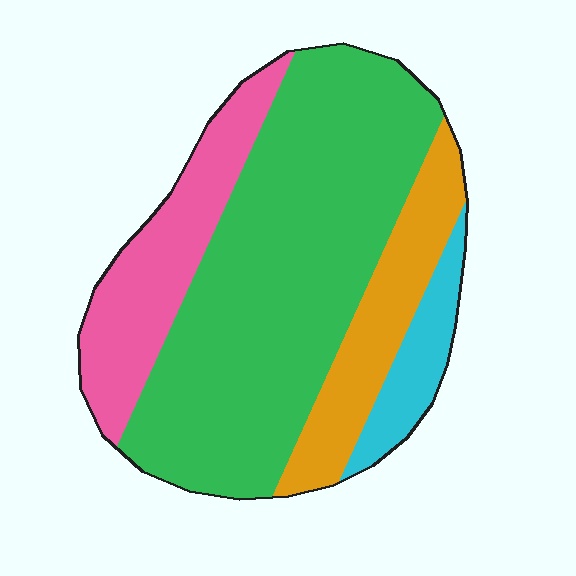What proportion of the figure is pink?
Pink covers about 20% of the figure.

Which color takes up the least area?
Cyan, at roughly 10%.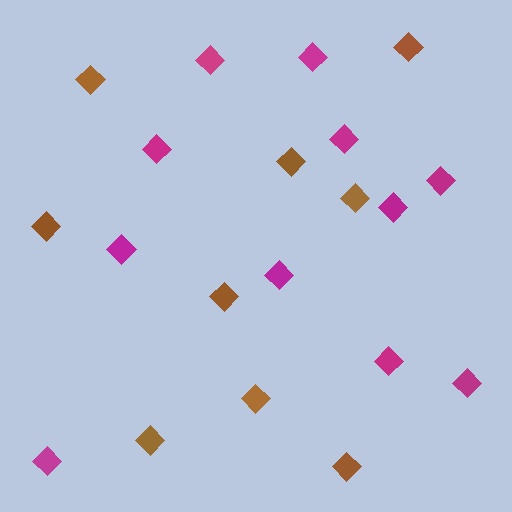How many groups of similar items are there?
There are 2 groups: one group of brown diamonds (9) and one group of magenta diamonds (11).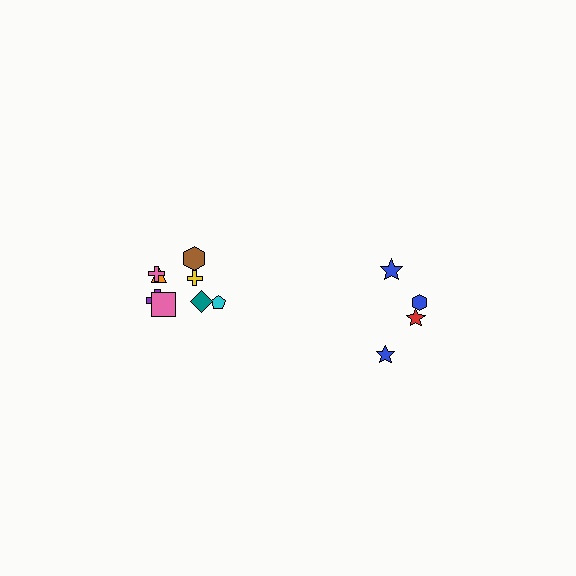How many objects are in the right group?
There are 4 objects.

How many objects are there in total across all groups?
There are 12 objects.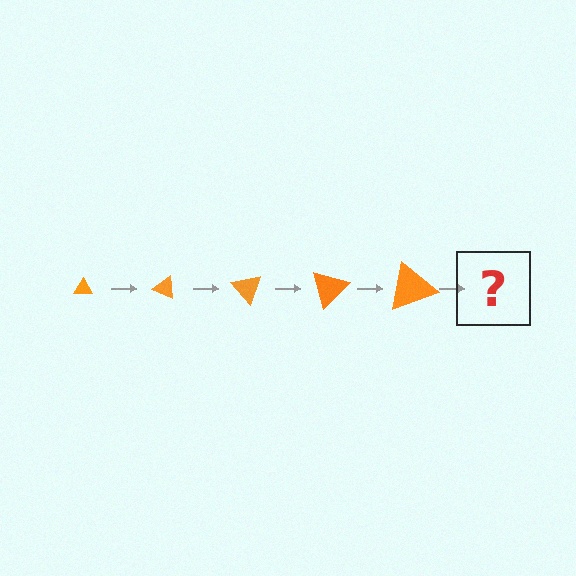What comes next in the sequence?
The next element should be a triangle, larger than the previous one and rotated 125 degrees from the start.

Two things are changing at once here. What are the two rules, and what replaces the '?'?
The two rules are that the triangle grows larger each step and it rotates 25 degrees each step. The '?' should be a triangle, larger than the previous one and rotated 125 degrees from the start.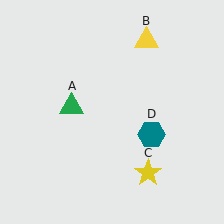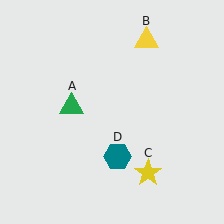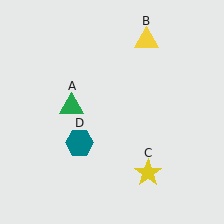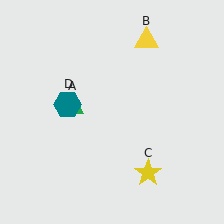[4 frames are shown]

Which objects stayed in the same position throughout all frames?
Green triangle (object A) and yellow triangle (object B) and yellow star (object C) remained stationary.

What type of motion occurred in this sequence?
The teal hexagon (object D) rotated clockwise around the center of the scene.